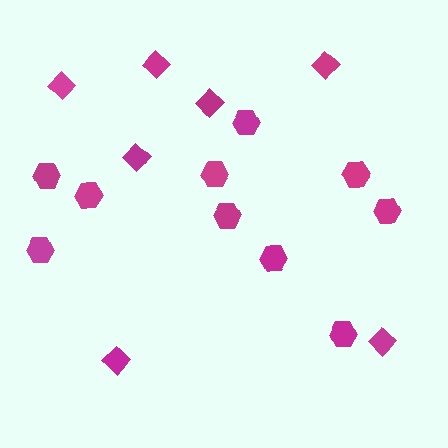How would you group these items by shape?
There are 2 groups: one group of hexagons (10) and one group of diamonds (7).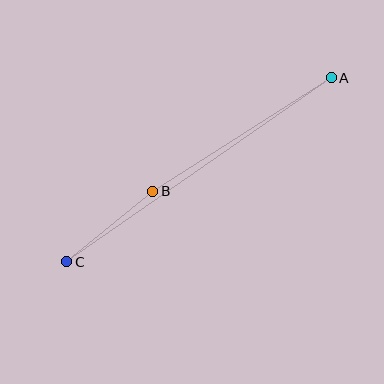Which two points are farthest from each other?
Points A and C are farthest from each other.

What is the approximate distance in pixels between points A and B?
The distance between A and B is approximately 211 pixels.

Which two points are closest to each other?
Points B and C are closest to each other.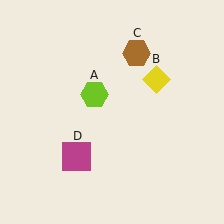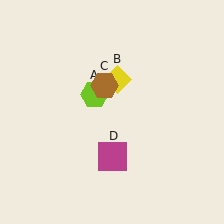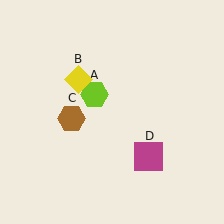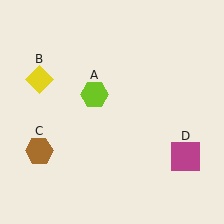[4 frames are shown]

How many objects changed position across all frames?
3 objects changed position: yellow diamond (object B), brown hexagon (object C), magenta square (object D).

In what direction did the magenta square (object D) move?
The magenta square (object D) moved right.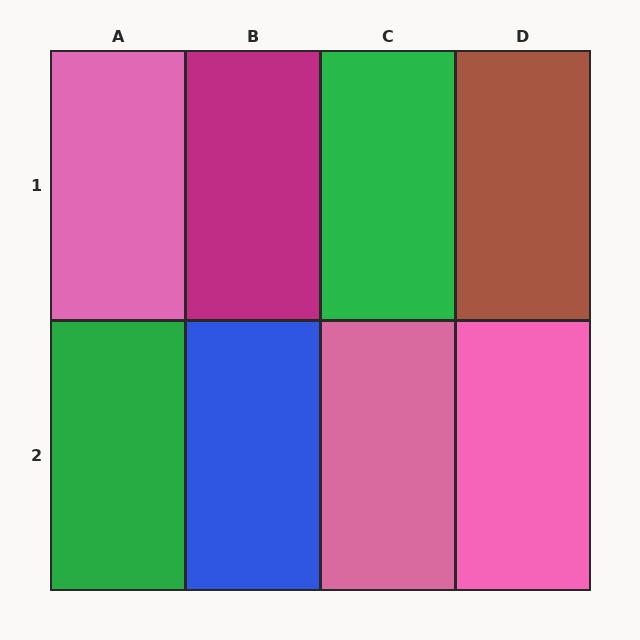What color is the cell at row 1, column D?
Brown.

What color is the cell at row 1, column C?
Green.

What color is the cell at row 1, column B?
Magenta.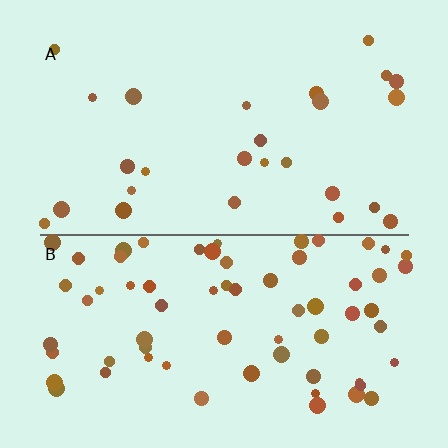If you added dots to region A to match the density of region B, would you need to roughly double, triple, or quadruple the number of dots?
Approximately triple.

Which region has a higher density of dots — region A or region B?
B (the bottom).